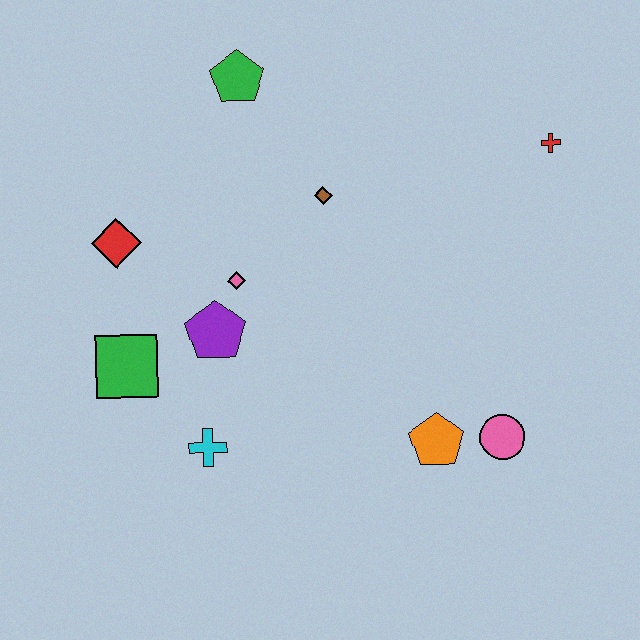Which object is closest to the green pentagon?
The brown diamond is closest to the green pentagon.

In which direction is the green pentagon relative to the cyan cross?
The green pentagon is above the cyan cross.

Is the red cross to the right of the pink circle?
Yes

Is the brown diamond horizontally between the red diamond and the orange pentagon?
Yes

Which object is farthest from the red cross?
The green square is farthest from the red cross.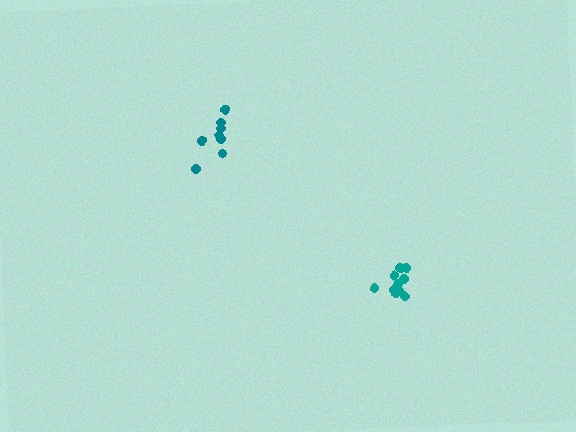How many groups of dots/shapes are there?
There are 2 groups.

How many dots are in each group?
Group 1: 8 dots, Group 2: 10 dots (18 total).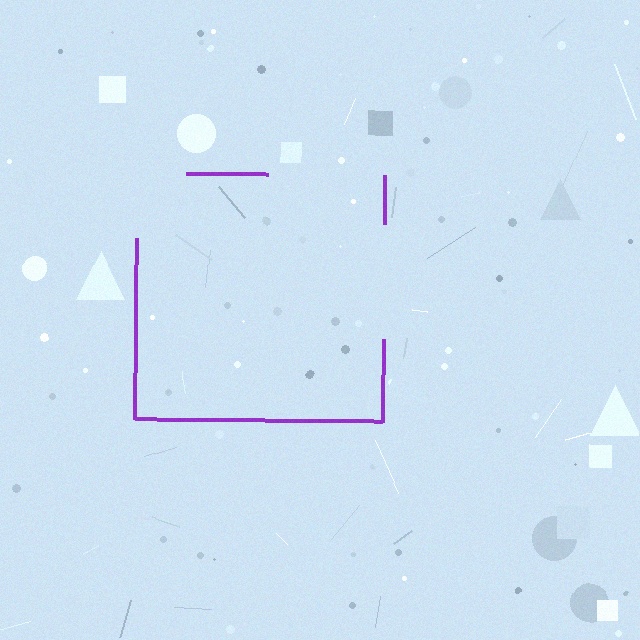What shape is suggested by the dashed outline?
The dashed outline suggests a square.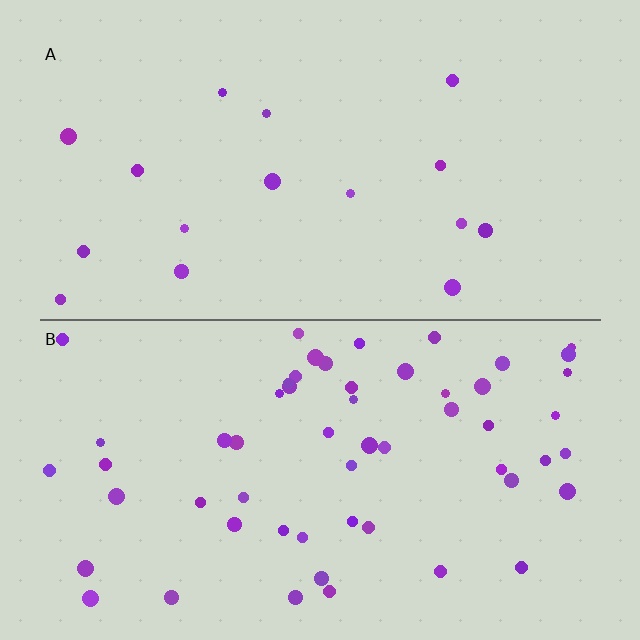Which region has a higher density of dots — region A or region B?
B (the bottom).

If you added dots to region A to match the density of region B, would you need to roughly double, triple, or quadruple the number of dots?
Approximately triple.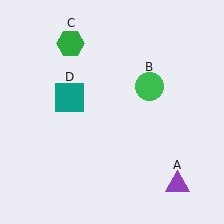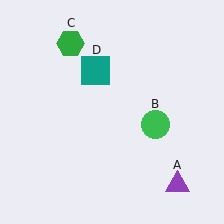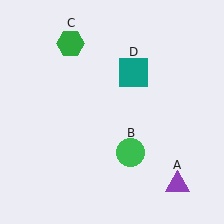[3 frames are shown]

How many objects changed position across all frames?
2 objects changed position: green circle (object B), teal square (object D).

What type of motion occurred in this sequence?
The green circle (object B), teal square (object D) rotated clockwise around the center of the scene.